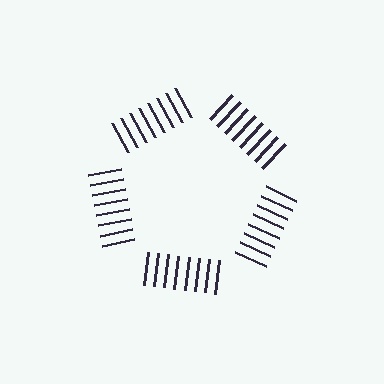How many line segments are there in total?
40 — 8 along each of the 5 edges.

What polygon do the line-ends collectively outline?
An illusory pentagon — the line segments terminate on its edges but no continuous stroke is drawn.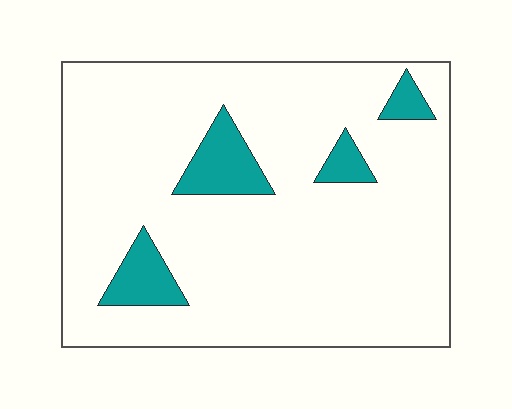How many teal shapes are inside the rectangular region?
4.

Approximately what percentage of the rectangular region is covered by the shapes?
Approximately 10%.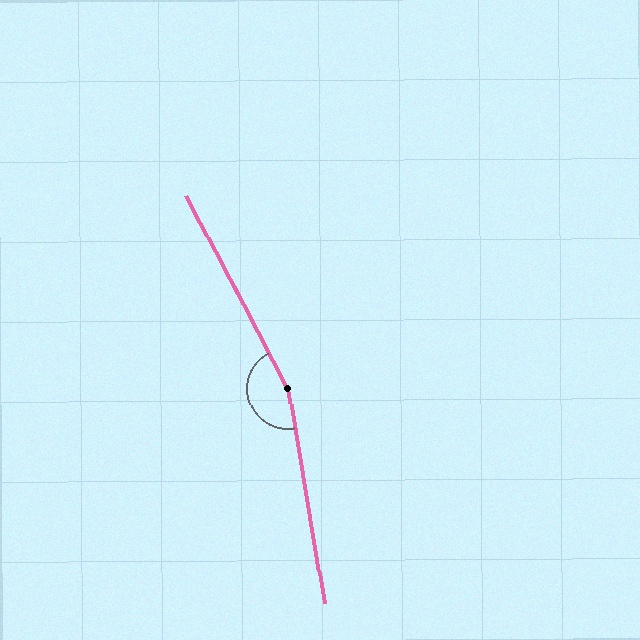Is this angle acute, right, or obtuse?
It is obtuse.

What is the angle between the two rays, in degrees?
Approximately 162 degrees.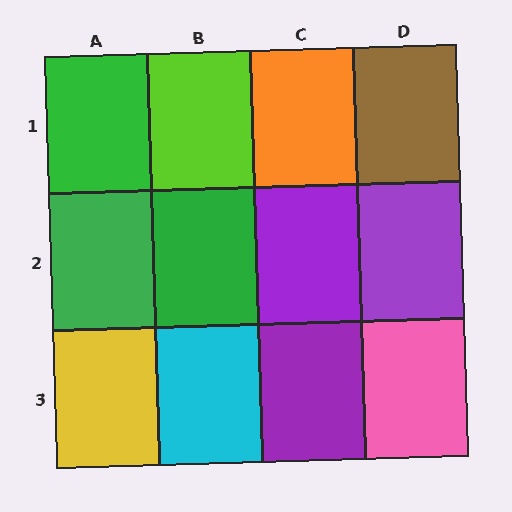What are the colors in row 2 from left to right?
Green, green, purple, purple.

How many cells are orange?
1 cell is orange.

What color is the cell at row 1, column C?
Orange.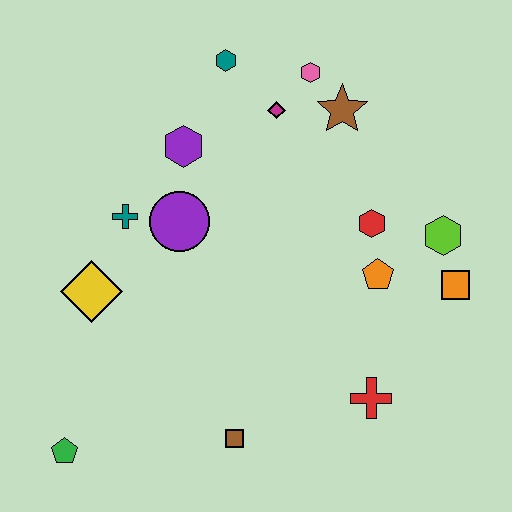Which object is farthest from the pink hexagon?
The green pentagon is farthest from the pink hexagon.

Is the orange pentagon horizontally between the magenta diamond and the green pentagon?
No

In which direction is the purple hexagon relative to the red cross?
The purple hexagon is above the red cross.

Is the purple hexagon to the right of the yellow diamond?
Yes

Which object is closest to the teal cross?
The purple circle is closest to the teal cross.